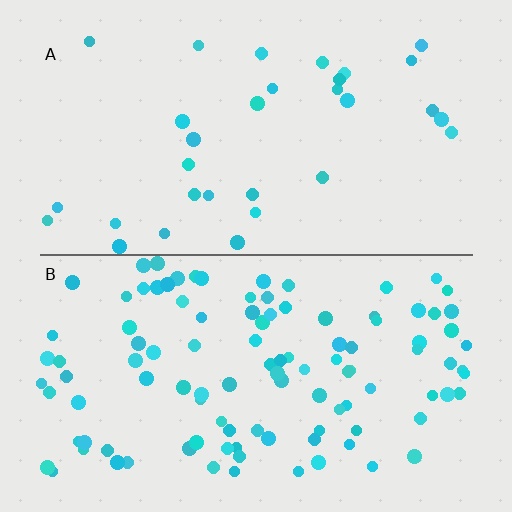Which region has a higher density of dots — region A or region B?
B (the bottom).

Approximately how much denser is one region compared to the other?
Approximately 3.4× — region B over region A.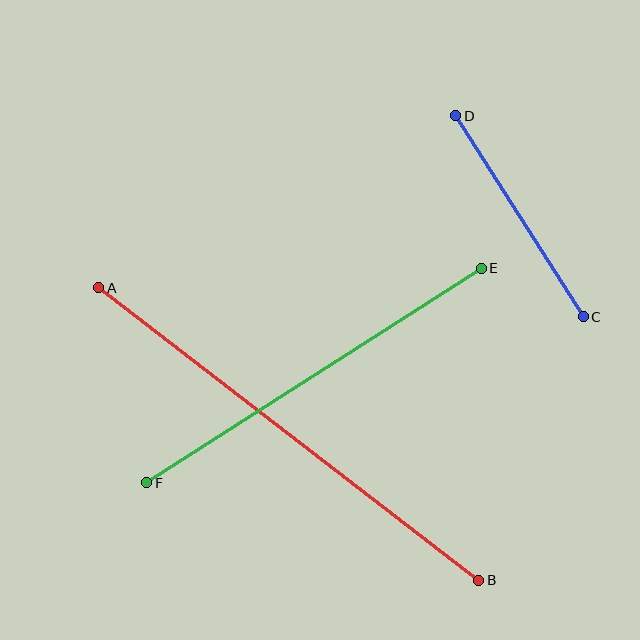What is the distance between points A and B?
The distance is approximately 479 pixels.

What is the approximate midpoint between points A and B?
The midpoint is at approximately (289, 434) pixels.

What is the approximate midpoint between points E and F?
The midpoint is at approximately (314, 375) pixels.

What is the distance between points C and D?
The distance is approximately 238 pixels.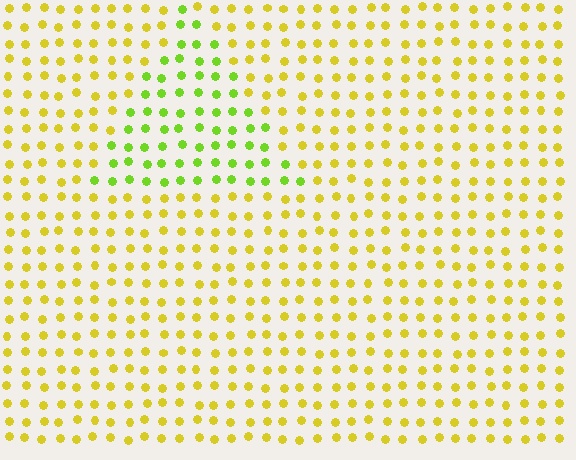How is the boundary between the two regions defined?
The boundary is defined purely by a slight shift in hue (about 38 degrees). Spacing, size, and orientation are identical on both sides.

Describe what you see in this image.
The image is filled with small yellow elements in a uniform arrangement. A triangle-shaped region is visible where the elements are tinted to a slightly different hue, forming a subtle color boundary.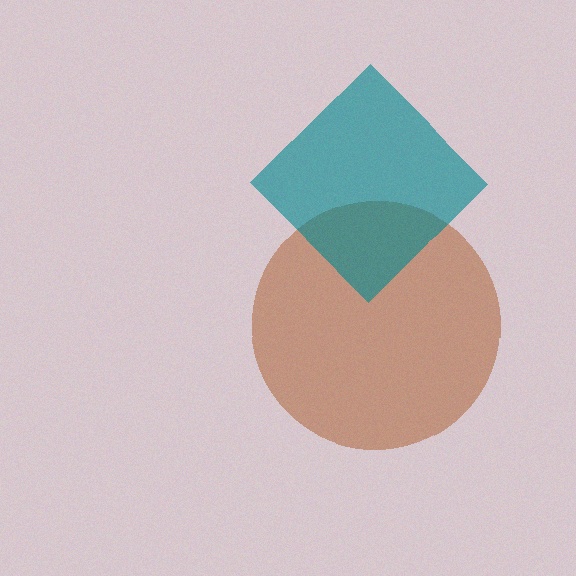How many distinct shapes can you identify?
There are 2 distinct shapes: a brown circle, a teal diamond.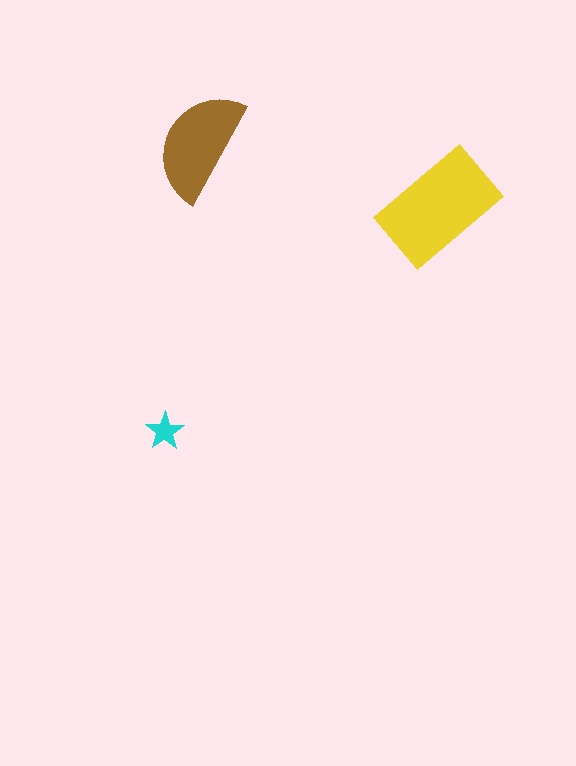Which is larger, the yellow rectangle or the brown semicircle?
The yellow rectangle.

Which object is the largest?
The yellow rectangle.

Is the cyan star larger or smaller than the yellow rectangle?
Smaller.